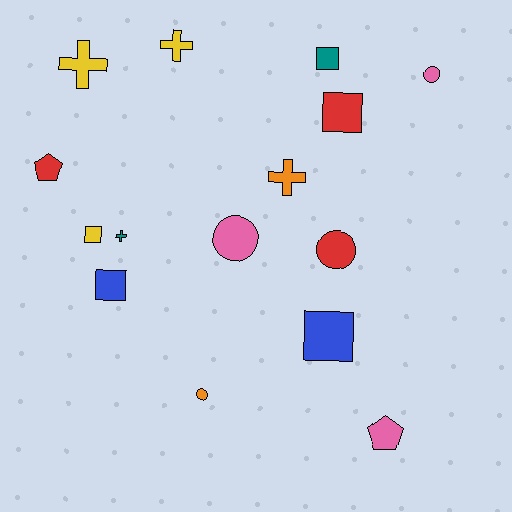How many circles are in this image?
There are 4 circles.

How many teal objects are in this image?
There are 2 teal objects.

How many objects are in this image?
There are 15 objects.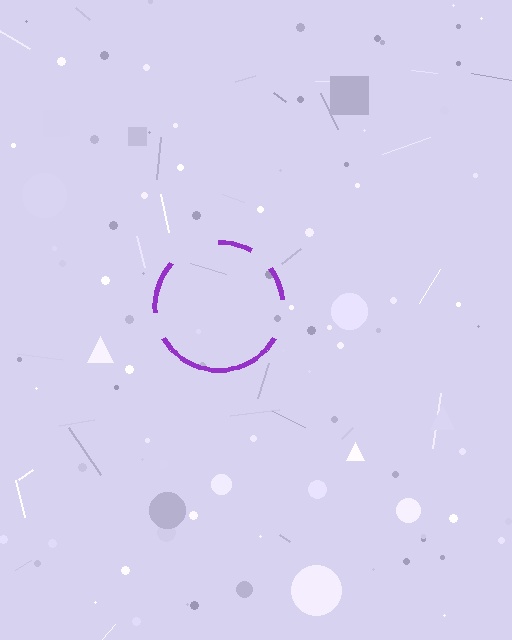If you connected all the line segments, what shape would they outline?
They would outline a circle.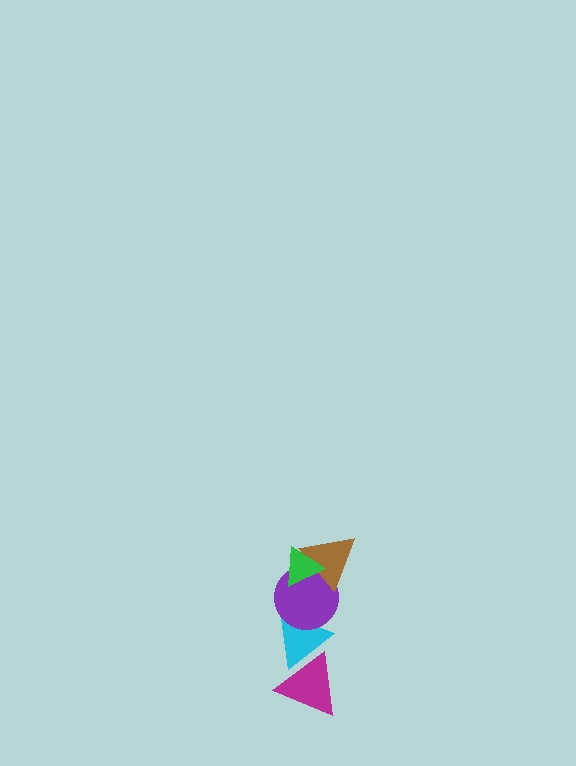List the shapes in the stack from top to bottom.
From top to bottom: the green triangle, the brown triangle, the purple circle, the cyan triangle, the magenta triangle.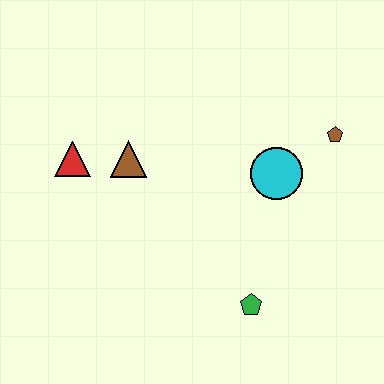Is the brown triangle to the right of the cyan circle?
No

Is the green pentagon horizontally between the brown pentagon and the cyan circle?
No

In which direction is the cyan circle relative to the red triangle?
The cyan circle is to the right of the red triangle.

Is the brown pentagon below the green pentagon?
No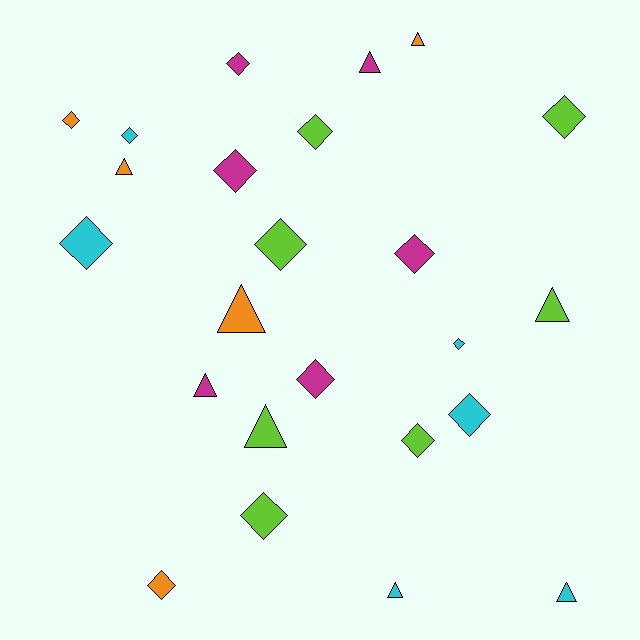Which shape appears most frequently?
Diamond, with 15 objects.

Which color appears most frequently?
Lime, with 7 objects.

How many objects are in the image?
There are 24 objects.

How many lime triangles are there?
There are 2 lime triangles.